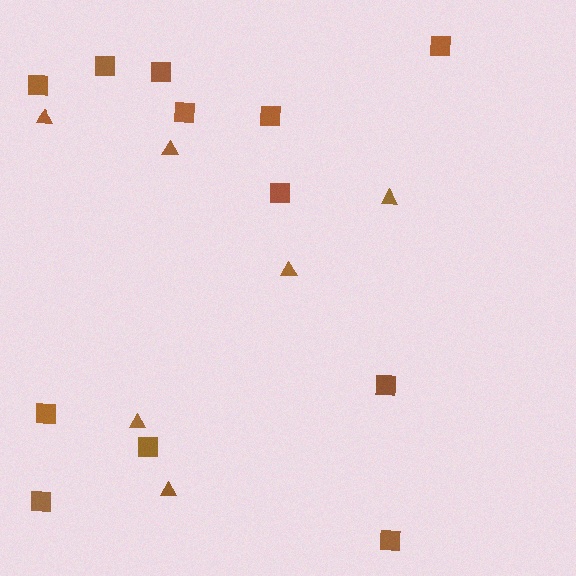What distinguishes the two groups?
There are 2 groups: one group of squares (12) and one group of triangles (6).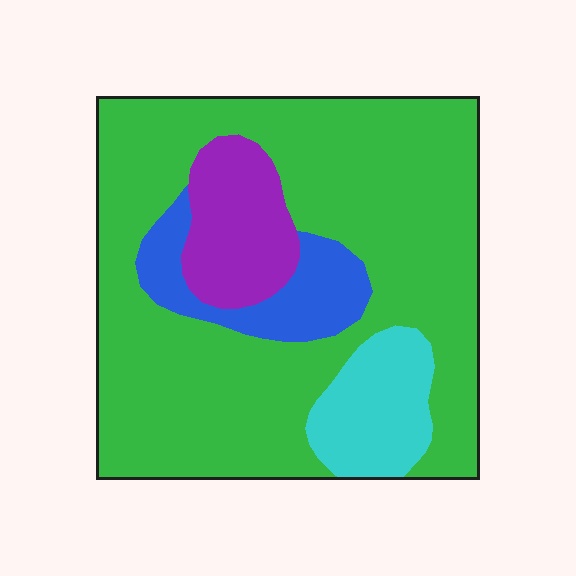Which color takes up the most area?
Green, at roughly 70%.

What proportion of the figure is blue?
Blue covers roughly 10% of the figure.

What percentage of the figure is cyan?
Cyan takes up less than a quarter of the figure.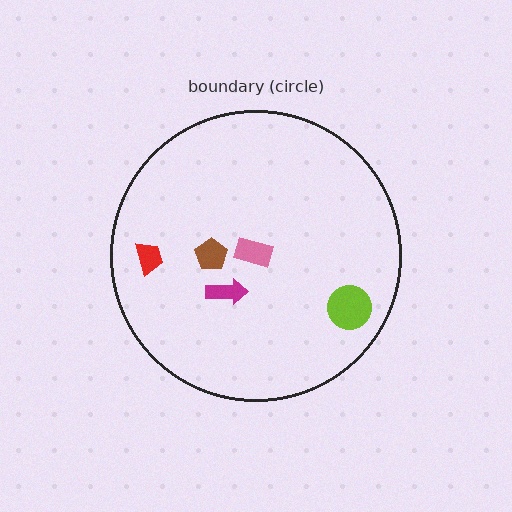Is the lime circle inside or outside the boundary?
Inside.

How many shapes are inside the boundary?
5 inside, 0 outside.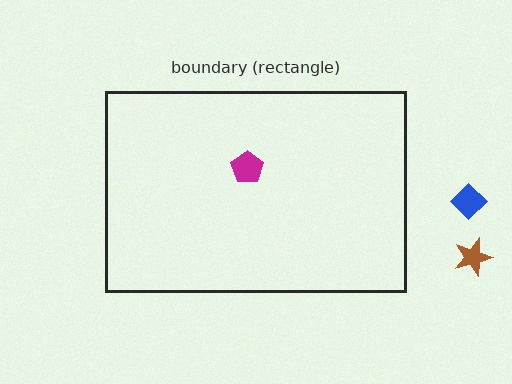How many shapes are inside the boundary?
1 inside, 2 outside.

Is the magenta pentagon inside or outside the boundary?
Inside.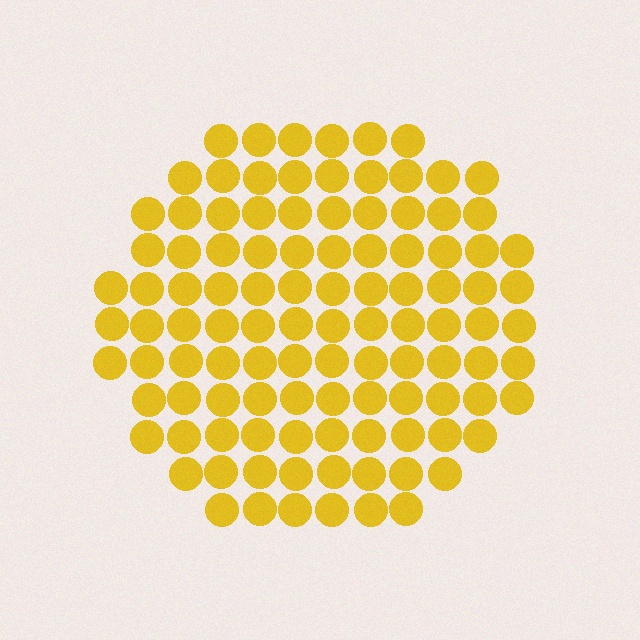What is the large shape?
The large shape is a circle.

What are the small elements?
The small elements are circles.